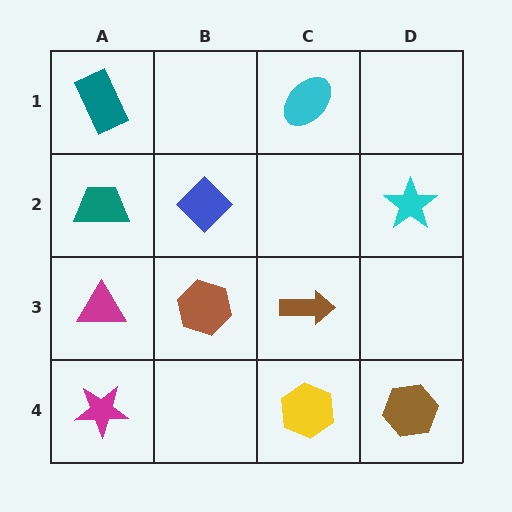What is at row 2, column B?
A blue diamond.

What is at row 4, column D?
A brown hexagon.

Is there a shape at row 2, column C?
No, that cell is empty.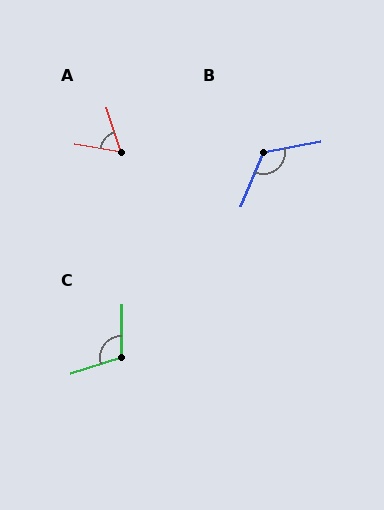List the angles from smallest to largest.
A (63°), C (107°), B (123°).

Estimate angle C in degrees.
Approximately 107 degrees.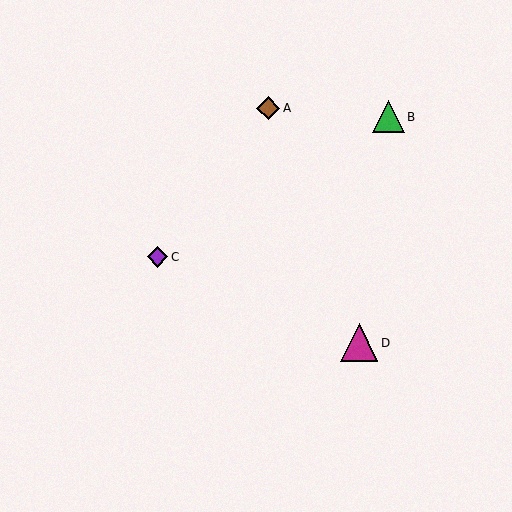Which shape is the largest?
The magenta triangle (labeled D) is the largest.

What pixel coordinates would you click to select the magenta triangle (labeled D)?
Click at (359, 343) to select the magenta triangle D.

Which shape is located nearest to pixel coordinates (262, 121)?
The brown diamond (labeled A) at (268, 108) is nearest to that location.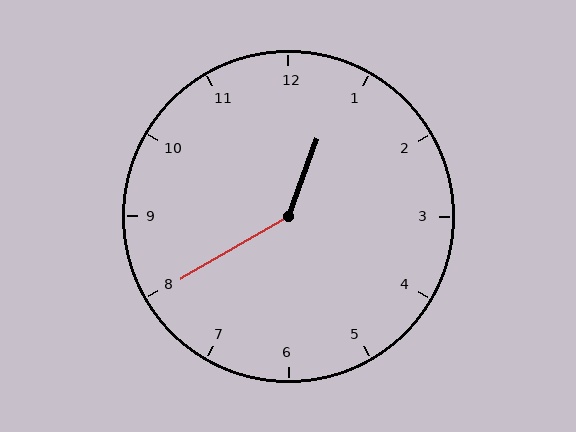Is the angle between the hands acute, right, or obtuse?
It is obtuse.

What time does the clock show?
12:40.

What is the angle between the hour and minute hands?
Approximately 140 degrees.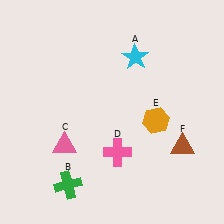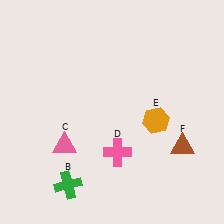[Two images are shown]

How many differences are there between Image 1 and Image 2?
There is 1 difference between the two images.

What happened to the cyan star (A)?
The cyan star (A) was removed in Image 2. It was in the top-right area of Image 1.